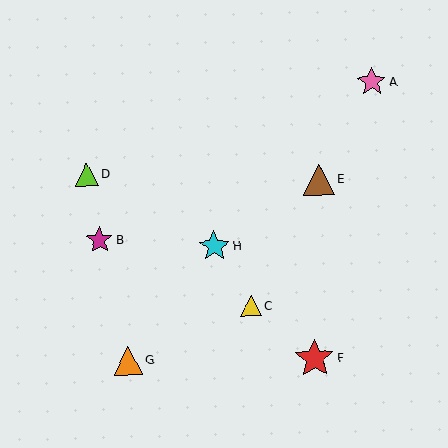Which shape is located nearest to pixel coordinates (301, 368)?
The red star (labeled F) at (315, 359) is nearest to that location.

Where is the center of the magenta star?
The center of the magenta star is at (99, 240).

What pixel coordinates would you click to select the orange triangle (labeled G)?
Click at (128, 360) to select the orange triangle G.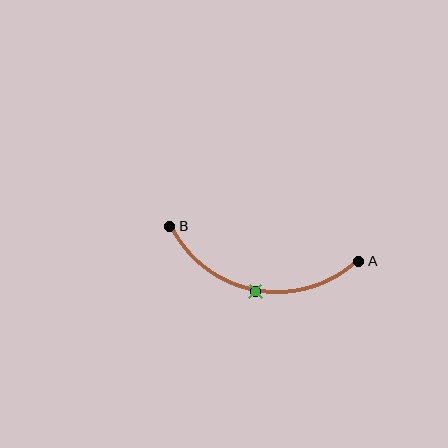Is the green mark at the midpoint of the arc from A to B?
Yes. The green mark lies on the arc at equal arc-length from both A and B — it is the arc midpoint.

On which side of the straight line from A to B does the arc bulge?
The arc bulges below the straight line connecting A and B.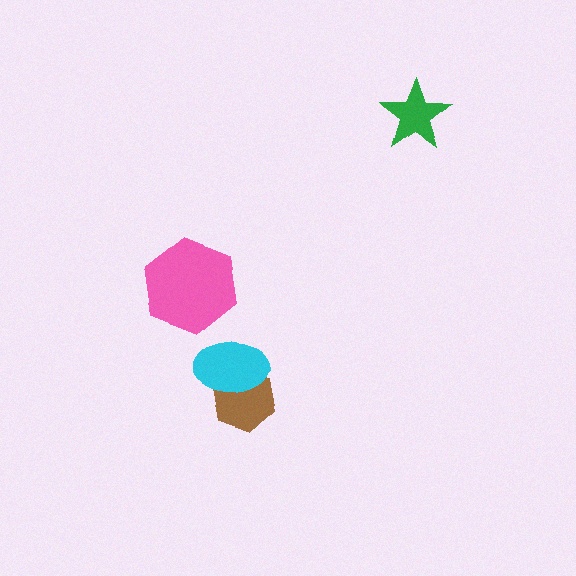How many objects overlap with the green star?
0 objects overlap with the green star.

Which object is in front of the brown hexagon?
The cyan ellipse is in front of the brown hexagon.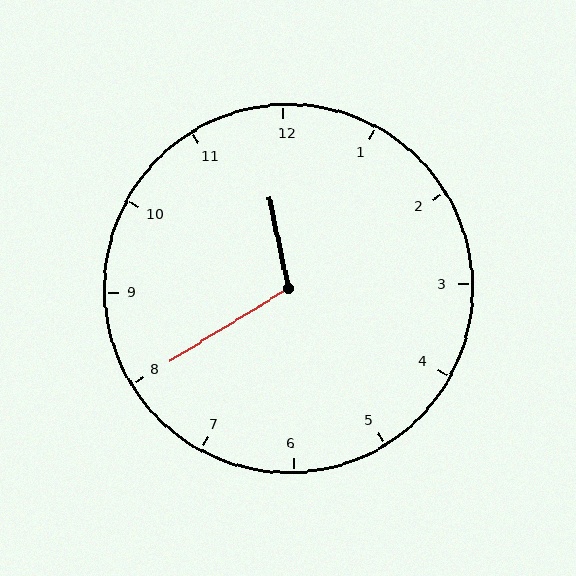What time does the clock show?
11:40.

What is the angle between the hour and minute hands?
Approximately 110 degrees.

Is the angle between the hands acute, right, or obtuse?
It is obtuse.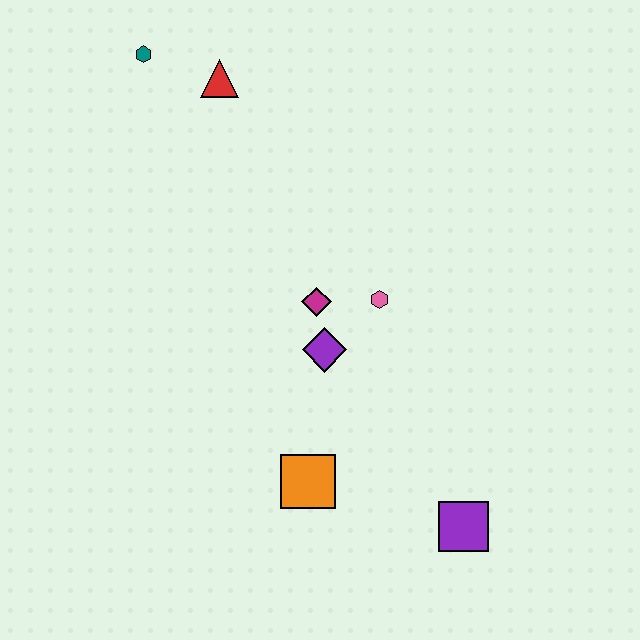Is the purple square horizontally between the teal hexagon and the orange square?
No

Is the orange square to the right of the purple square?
No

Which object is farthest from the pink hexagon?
The teal hexagon is farthest from the pink hexagon.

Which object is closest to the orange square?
The purple diamond is closest to the orange square.